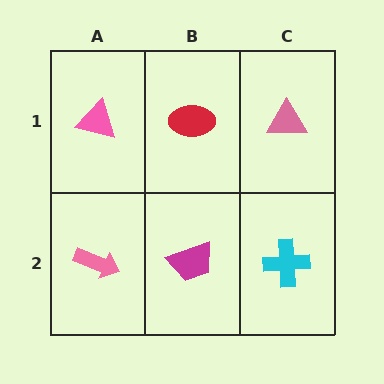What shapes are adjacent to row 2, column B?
A red ellipse (row 1, column B), a pink arrow (row 2, column A), a cyan cross (row 2, column C).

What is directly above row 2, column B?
A red ellipse.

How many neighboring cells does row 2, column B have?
3.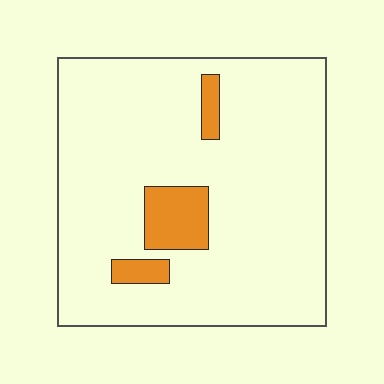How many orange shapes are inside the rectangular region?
3.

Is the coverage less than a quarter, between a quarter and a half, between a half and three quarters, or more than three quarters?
Less than a quarter.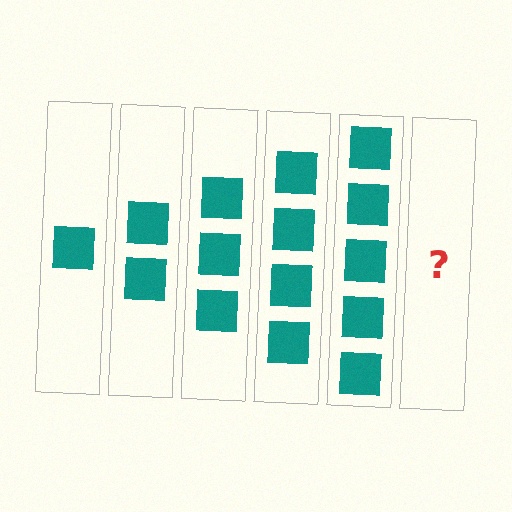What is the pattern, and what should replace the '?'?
The pattern is that each step adds one more square. The '?' should be 6 squares.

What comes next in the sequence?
The next element should be 6 squares.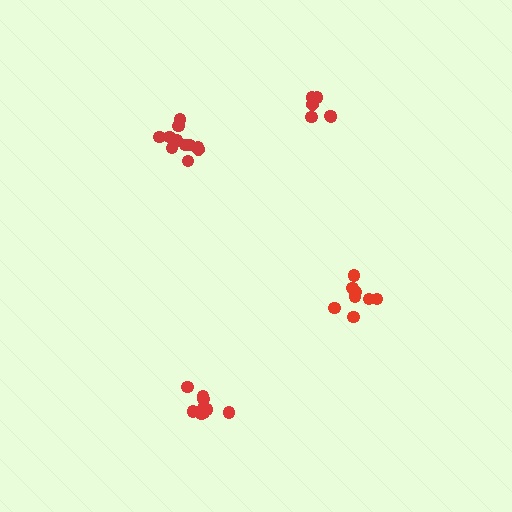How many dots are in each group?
Group 1: 11 dots, Group 2: 6 dots, Group 3: 8 dots, Group 4: 9 dots (34 total).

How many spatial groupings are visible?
There are 4 spatial groupings.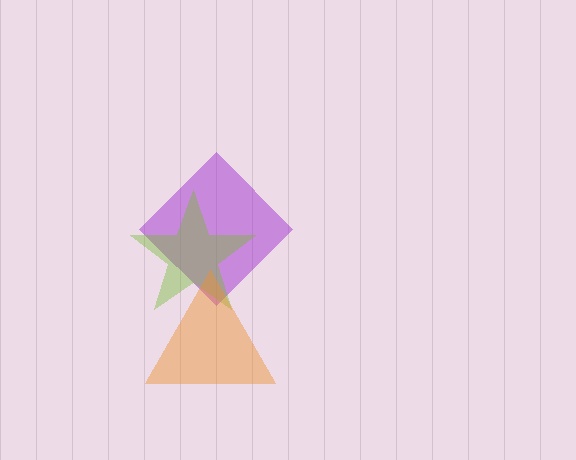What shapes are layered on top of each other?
The layered shapes are: a purple diamond, a lime star, an orange triangle.